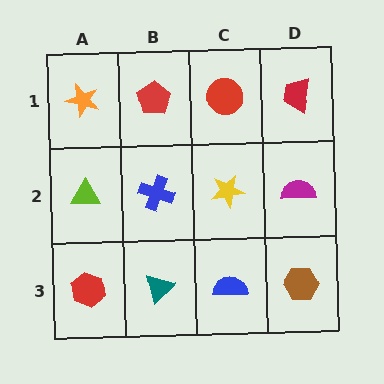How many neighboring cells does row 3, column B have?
3.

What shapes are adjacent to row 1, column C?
A yellow star (row 2, column C), a red pentagon (row 1, column B), a red trapezoid (row 1, column D).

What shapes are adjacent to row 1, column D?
A magenta semicircle (row 2, column D), a red circle (row 1, column C).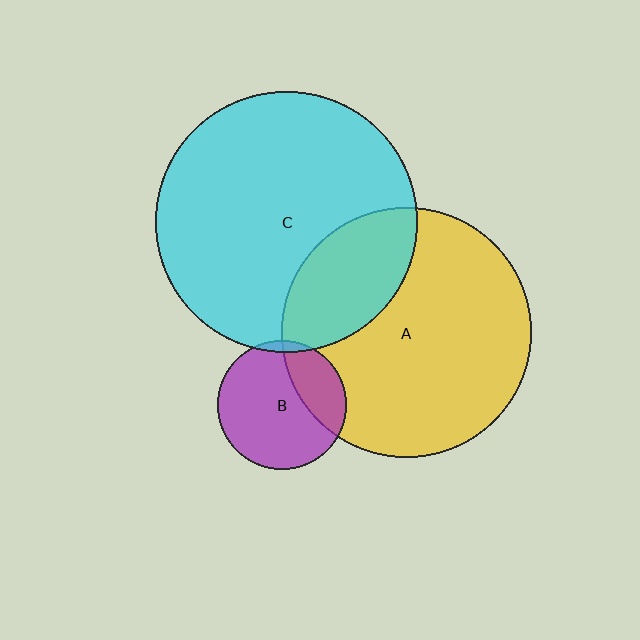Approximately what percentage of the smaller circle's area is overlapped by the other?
Approximately 5%.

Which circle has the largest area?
Circle C (cyan).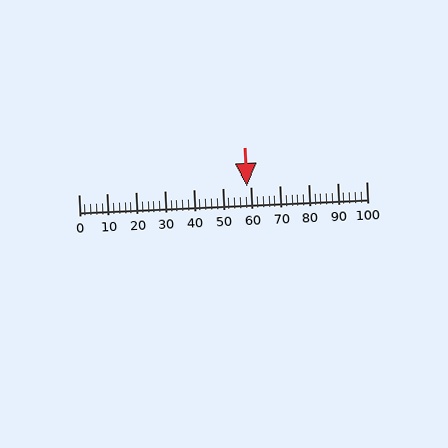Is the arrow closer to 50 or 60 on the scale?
The arrow is closer to 60.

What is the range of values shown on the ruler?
The ruler shows values from 0 to 100.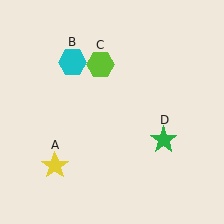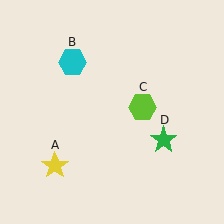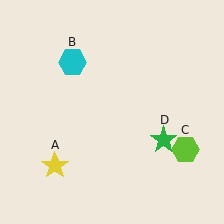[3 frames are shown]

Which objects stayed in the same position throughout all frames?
Yellow star (object A) and cyan hexagon (object B) and green star (object D) remained stationary.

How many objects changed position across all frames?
1 object changed position: lime hexagon (object C).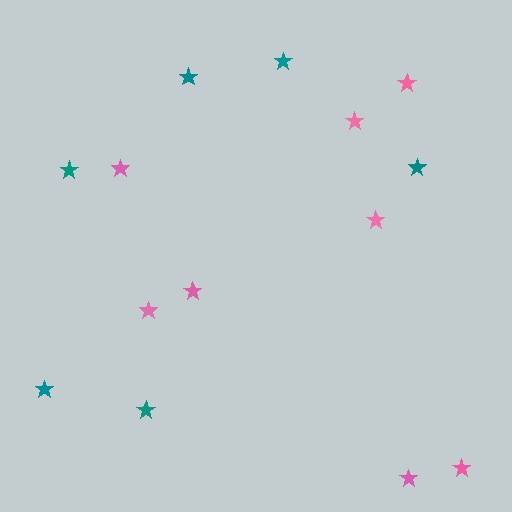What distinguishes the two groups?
There are 2 groups: one group of teal stars (6) and one group of pink stars (8).